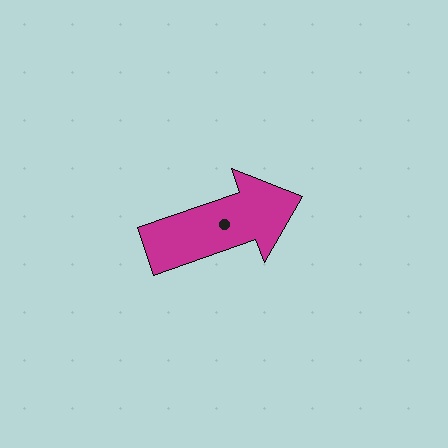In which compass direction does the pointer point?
East.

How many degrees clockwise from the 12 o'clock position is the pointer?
Approximately 71 degrees.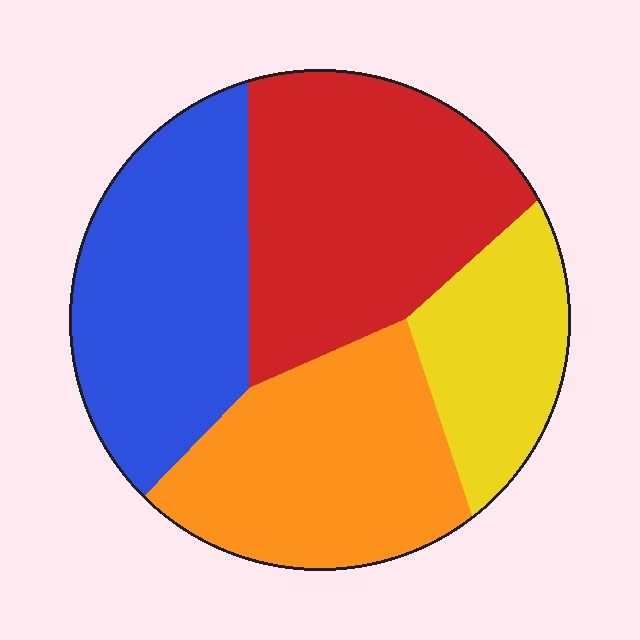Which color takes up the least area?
Yellow, at roughly 15%.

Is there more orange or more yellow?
Orange.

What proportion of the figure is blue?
Blue covers roughly 25% of the figure.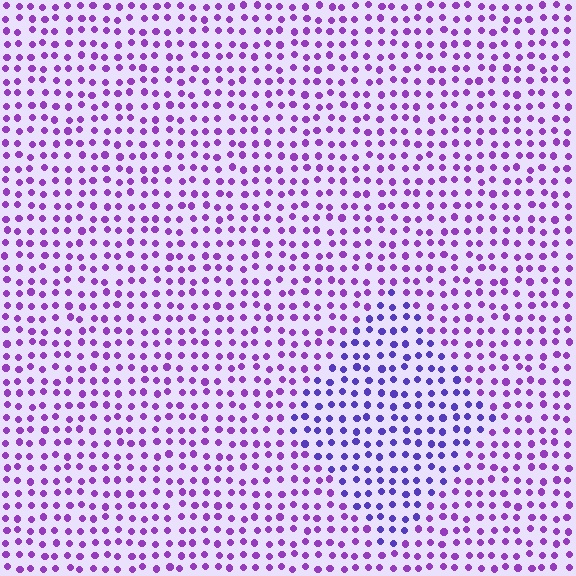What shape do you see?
I see a diamond.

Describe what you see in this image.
The image is filled with small purple elements in a uniform arrangement. A diamond-shaped region is visible where the elements are tinted to a slightly different hue, forming a subtle color boundary.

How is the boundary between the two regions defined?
The boundary is defined purely by a slight shift in hue (about 30 degrees). Spacing, size, and orientation are identical on both sides.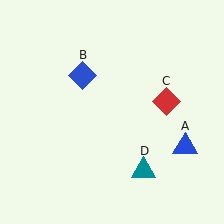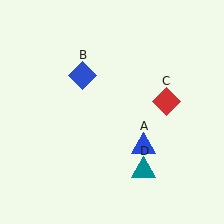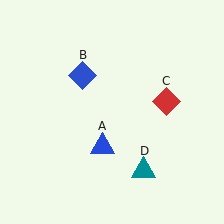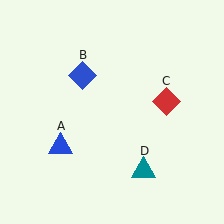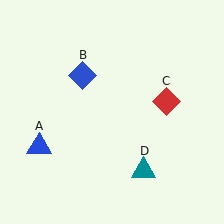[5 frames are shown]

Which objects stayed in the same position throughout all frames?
Blue diamond (object B) and red diamond (object C) and teal triangle (object D) remained stationary.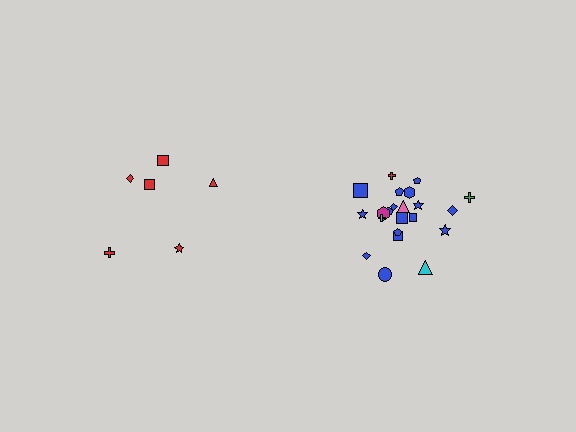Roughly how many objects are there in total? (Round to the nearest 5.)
Roughly 30 objects in total.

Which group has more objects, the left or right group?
The right group.